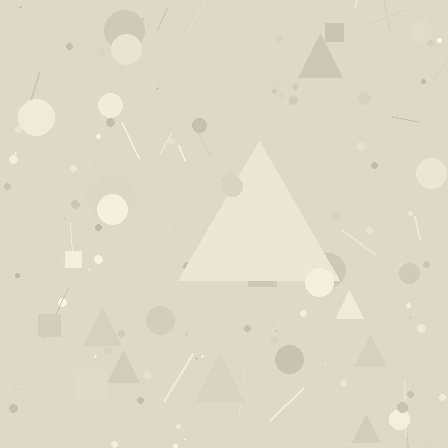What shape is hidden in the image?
A triangle is hidden in the image.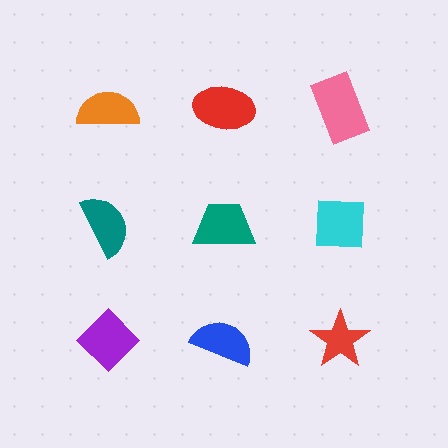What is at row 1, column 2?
A red ellipse.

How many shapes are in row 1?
3 shapes.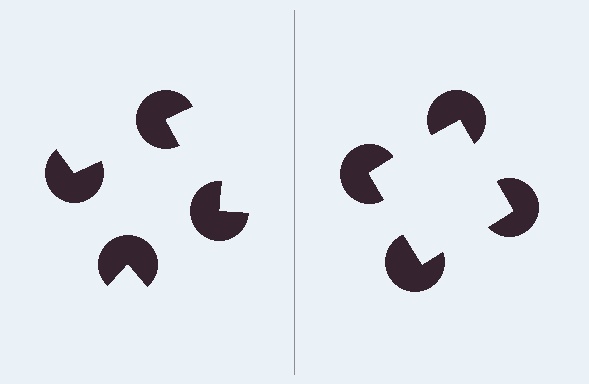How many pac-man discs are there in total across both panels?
8 — 4 on each side.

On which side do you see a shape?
An illusory square appears on the right side. On the left side the wedge cuts are rotated, so no coherent shape forms.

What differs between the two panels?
The pac-man discs are positioned identically on both sides; only the wedge orientations differ. On the right they align to a square; on the left they are misaligned.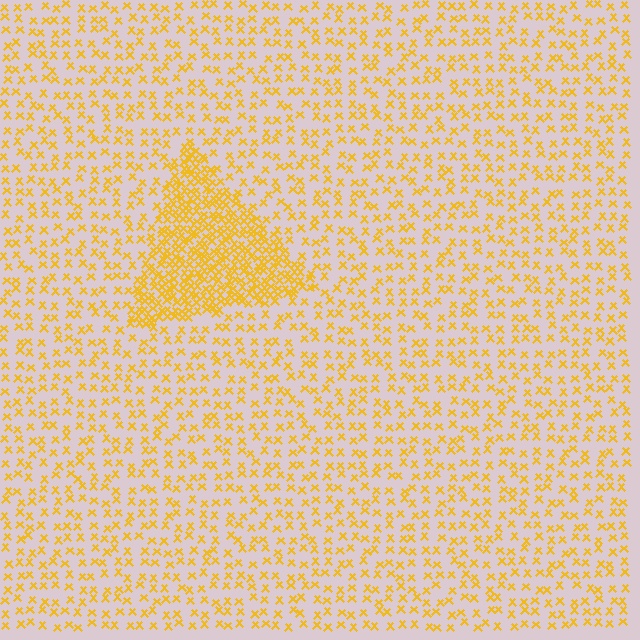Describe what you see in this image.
The image contains small yellow elements arranged at two different densities. A triangle-shaped region is visible where the elements are more densely packed than the surrounding area.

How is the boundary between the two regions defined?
The boundary is defined by a change in element density (approximately 2.7x ratio). All elements are the same color, size, and shape.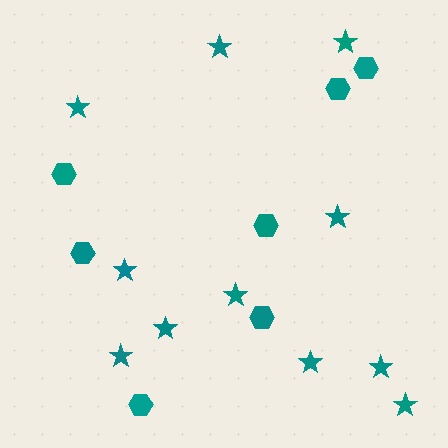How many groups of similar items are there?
There are 2 groups: one group of stars (11) and one group of hexagons (7).